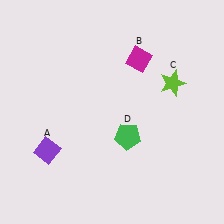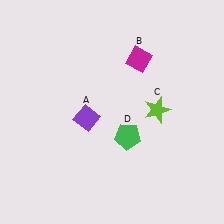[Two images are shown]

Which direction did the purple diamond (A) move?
The purple diamond (A) moved right.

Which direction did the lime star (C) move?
The lime star (C) moved down.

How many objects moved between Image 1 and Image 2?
2 objects moved between the two images.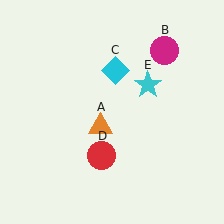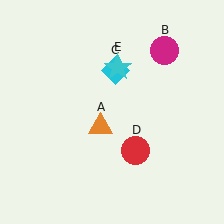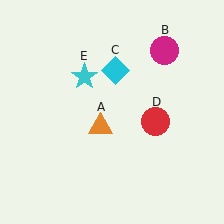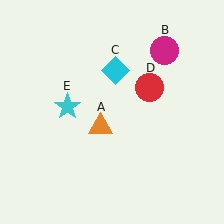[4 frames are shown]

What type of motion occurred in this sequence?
The red circle (object D), cyan star (object E) rotated counterclockwise around the center of the scene.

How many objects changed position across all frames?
2 objects changed position: red circle (object D), cyan star (object E).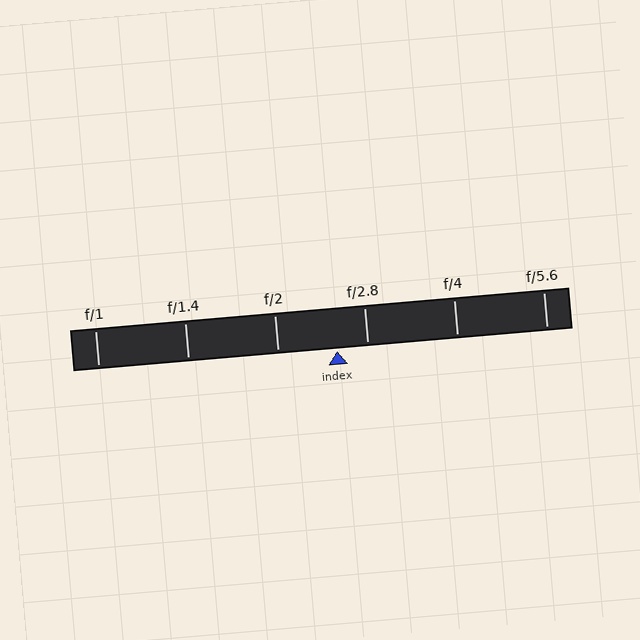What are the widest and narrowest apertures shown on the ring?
The widest aperture shown is f/1 and the narrowest is f/5.6.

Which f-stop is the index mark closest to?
The index mark is closest to f/2.8.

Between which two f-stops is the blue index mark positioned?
The index mark is between f/2 and f/2.8.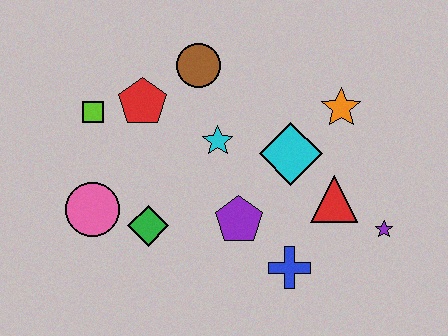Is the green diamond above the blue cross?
Yes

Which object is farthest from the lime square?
The purple star is farthest from the lime square.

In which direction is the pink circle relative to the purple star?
The pink circle is to the left of the purple star.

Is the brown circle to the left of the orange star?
Yes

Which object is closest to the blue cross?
The purple pentagon is closest to the blue cross.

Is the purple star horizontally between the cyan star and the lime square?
No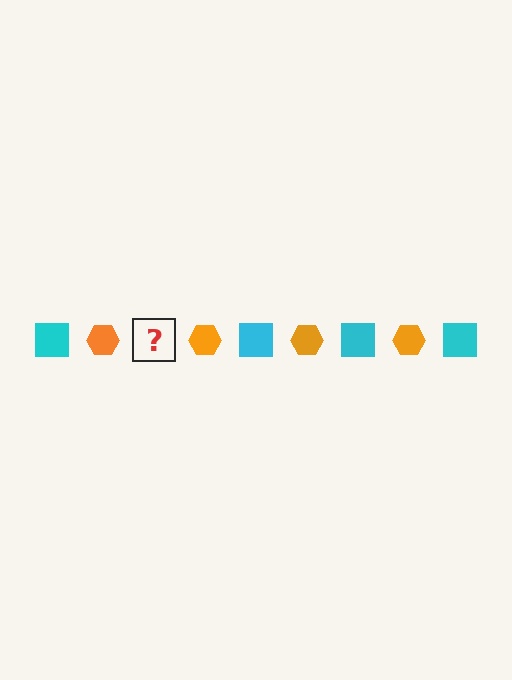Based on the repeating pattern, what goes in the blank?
The blank should be a cyan square.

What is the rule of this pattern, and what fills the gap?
The rule is that the pattern alternates between cyan square and orange hexagon. The gap should be filled with a cyan square.